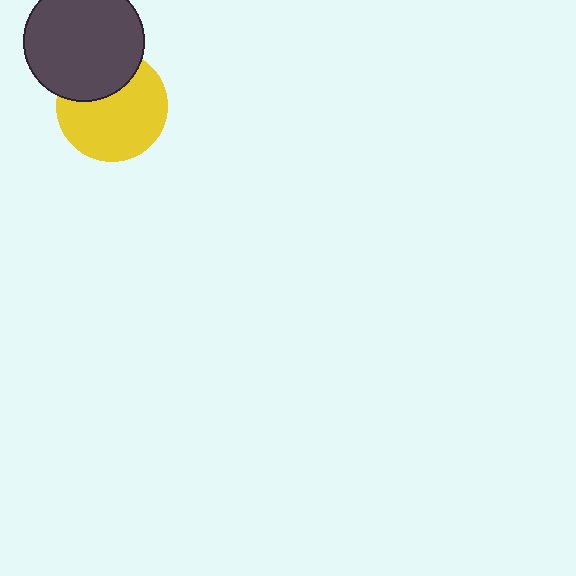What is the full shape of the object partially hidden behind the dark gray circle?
The partially hidden object is a yellow circle.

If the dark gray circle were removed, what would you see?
You would see the complete yellow circle.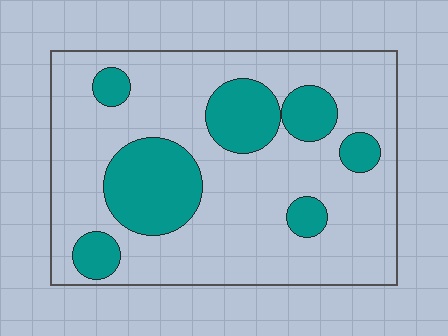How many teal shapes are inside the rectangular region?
7.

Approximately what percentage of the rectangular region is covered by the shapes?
Approximately 25%.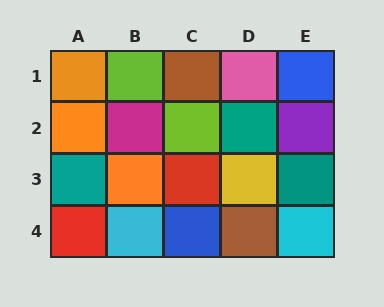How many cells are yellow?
1 cell is yellow.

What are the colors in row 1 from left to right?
Orange, lime, brown, pink, blue.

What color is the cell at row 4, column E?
Cyan.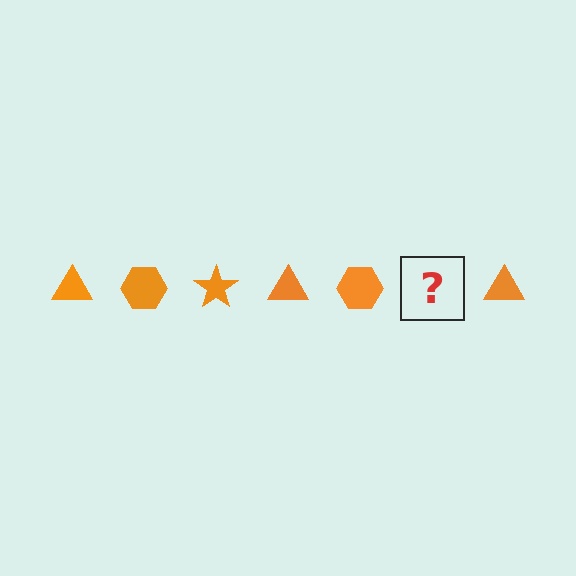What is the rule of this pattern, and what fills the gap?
The rule is that the pattern cycles through triangle, hexagon, star shapes in orange. The gap should be filled with an orange star.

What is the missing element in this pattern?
The missing element is an orange star.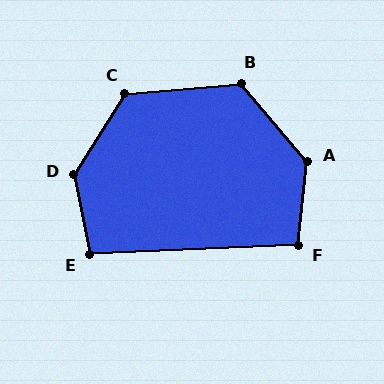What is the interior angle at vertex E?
Approximately 99 degrees (obtuse).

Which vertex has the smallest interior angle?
F, at approximately 98 degrees.